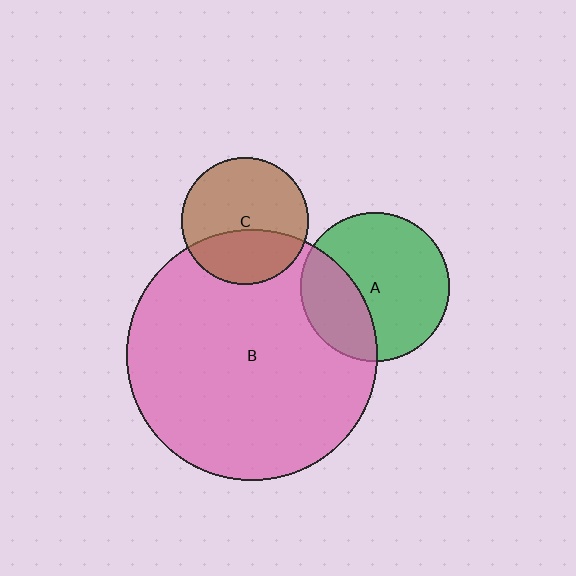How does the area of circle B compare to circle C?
Approximately 3.9 times.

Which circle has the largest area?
Circle B (pink).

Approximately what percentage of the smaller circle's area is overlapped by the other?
Approximately 35%.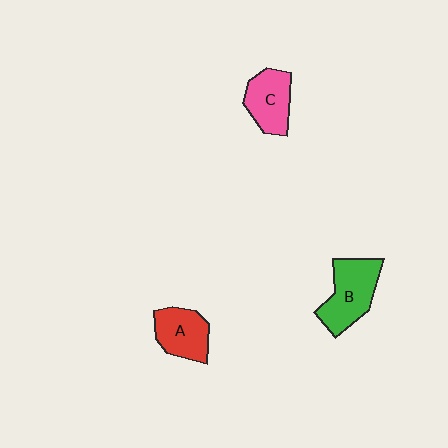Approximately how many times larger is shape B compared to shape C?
Approximately 1.3 times.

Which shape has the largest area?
Shape B (green).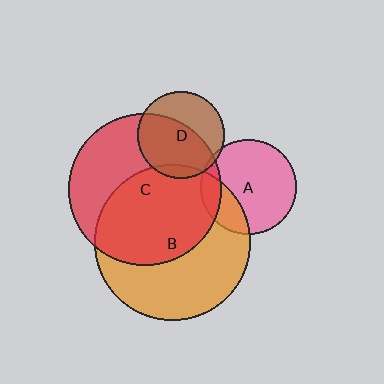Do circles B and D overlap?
Yes.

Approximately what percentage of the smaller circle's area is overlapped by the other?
Approximately 10%.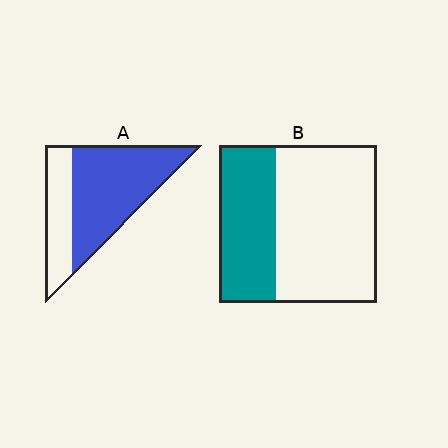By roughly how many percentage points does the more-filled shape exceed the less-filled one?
By roughly 35 percentage points (A over B).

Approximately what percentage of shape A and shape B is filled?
A is approximately 70% and B is approximately 35%.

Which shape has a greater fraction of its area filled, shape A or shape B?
Shape A.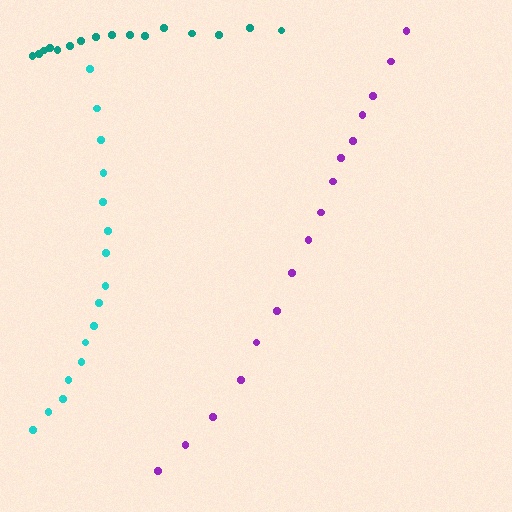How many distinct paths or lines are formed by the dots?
There are 3 distinct paths.